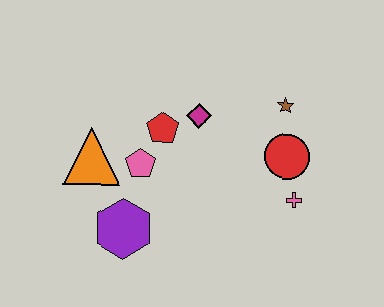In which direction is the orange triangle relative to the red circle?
The orange triangle is to the left of the red circle.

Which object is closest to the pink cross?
The red circle is closest to the pink cross.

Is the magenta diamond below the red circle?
No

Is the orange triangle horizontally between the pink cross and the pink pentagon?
No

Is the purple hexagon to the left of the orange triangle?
No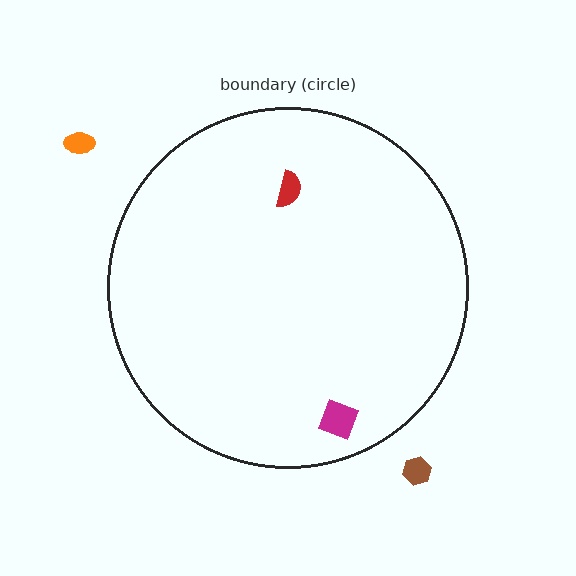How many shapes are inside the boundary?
2 inside, 2 outside.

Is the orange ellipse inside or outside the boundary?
Outside.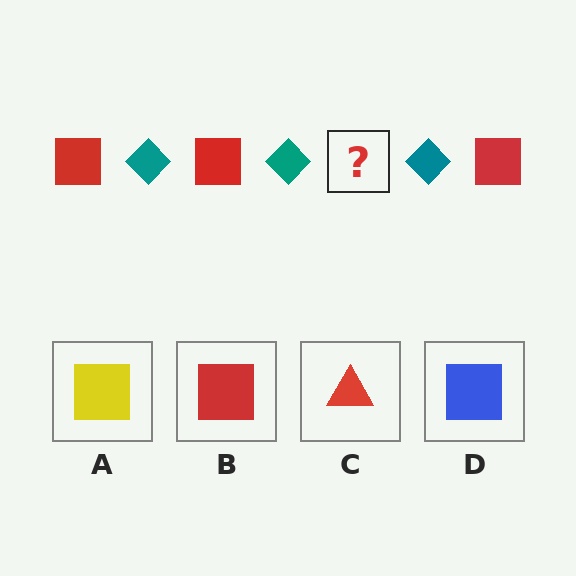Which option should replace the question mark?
Option B.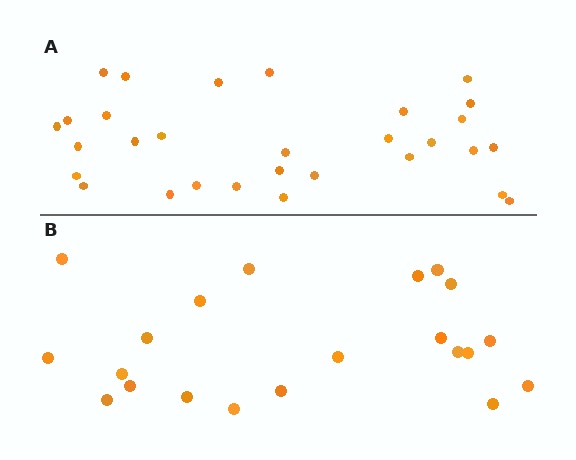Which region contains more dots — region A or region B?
Region A (the top region) has more dots.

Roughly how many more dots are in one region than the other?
Region A has roughly 8 or so more dots than region B.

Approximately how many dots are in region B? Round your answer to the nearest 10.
About 20 dots. (The exact count is 21, which rounds to 20.)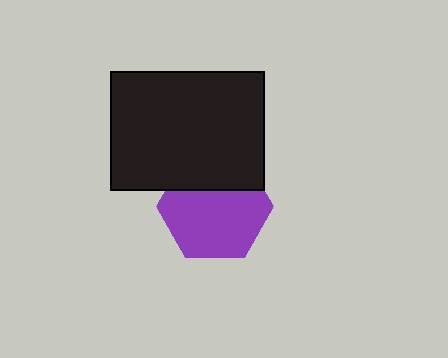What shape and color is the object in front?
The object in front is a black rectangle.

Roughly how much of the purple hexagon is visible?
Most of it is visible (roughly 68%).